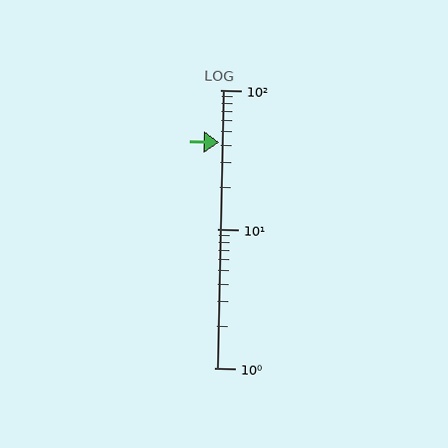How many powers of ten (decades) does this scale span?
The scale spans 2 decades, from 1 to 100.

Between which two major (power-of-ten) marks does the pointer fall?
The pointer is between 10 and 100.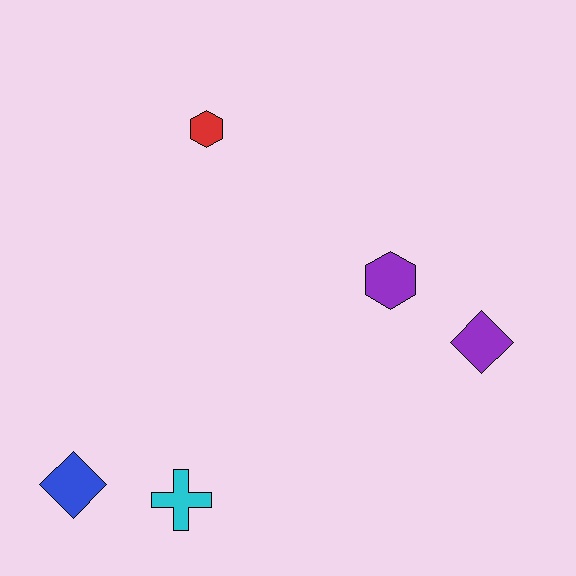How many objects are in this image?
There are 5 objects.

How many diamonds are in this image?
There are 2 diamonds.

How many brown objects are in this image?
There are no brown objects.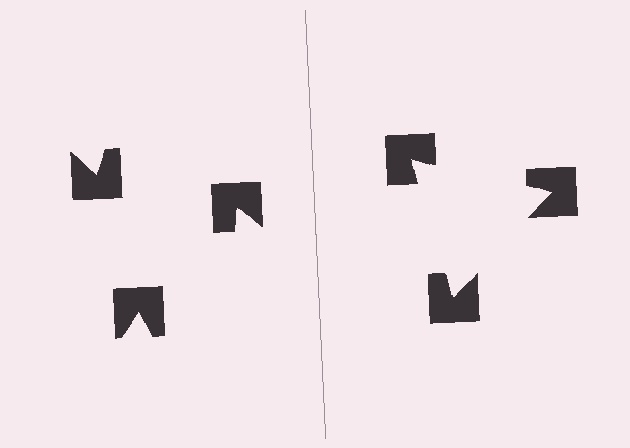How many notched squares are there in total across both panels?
6 — 3 on each side.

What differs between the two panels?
The notched squares are positioned identically on both sides; only the wedge orientations differ. On the right they align to a triangle; on the left they are misaligned.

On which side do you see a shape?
An illusory triangle appears on the right side. On the left side the wedge cuts are rotated, so no coherent shape forms.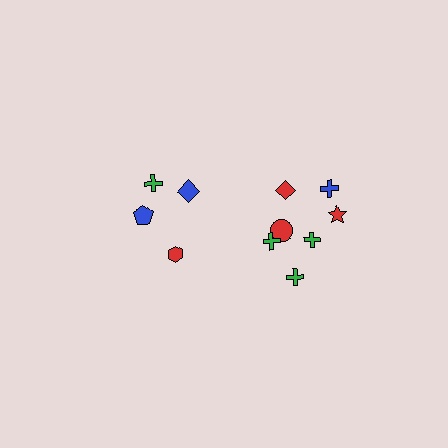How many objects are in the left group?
There are 4 objects.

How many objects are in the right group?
There are 7 objects.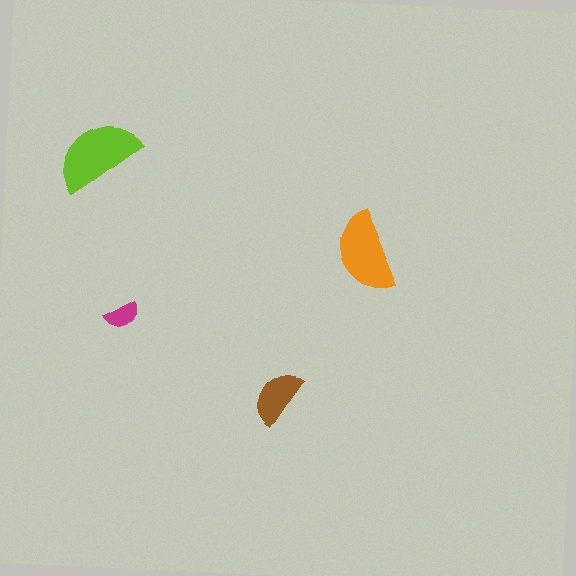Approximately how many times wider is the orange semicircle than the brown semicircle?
About 1.5 times wider.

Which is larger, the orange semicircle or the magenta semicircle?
The orange one.